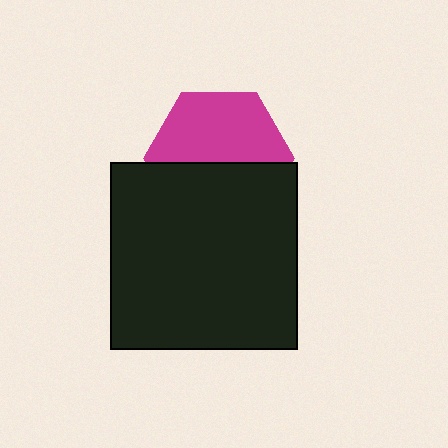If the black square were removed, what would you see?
You would see the complete magenta hexagon.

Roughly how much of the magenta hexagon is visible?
About half of it is visible (roughly 54%).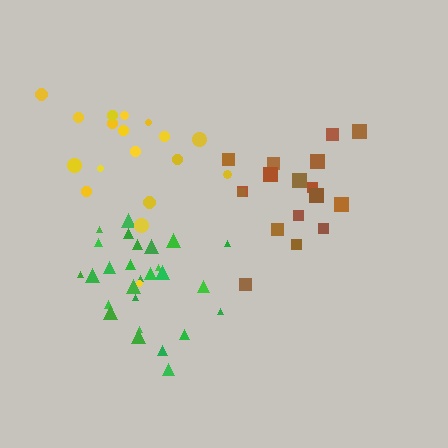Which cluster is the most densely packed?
Green.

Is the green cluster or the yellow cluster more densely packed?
Green.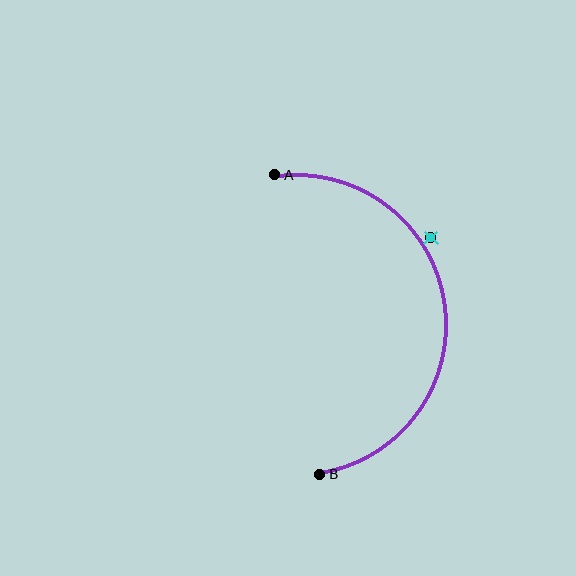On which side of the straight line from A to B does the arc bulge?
The arc bulges to the right of the straight line connecting A and B.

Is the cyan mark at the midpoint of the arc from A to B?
No — the cyan mark does not lie on the arc at all. It sits slightly outside the curve.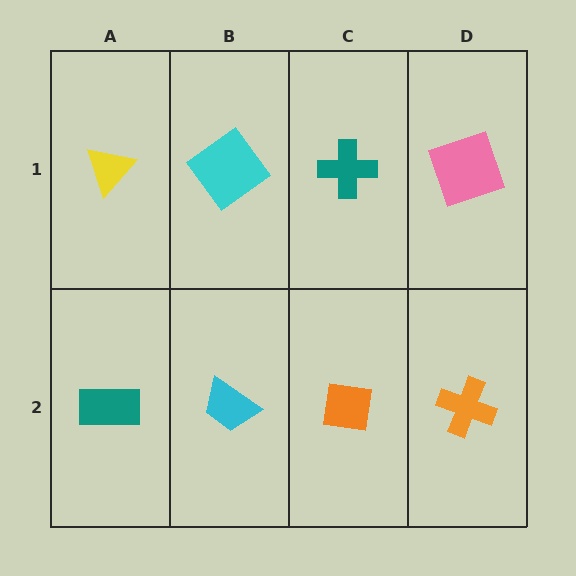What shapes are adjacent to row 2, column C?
A teal cross (row 1, column C), a cyan trapezoid (row 2, column B), an orange cross (row 2, column D).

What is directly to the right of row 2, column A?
A cyan trapezoid.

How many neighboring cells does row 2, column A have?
2.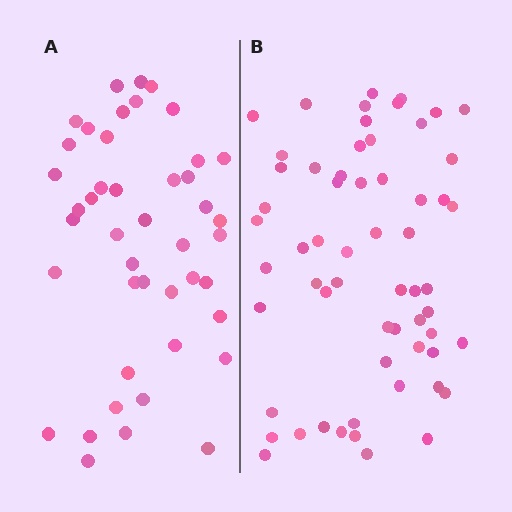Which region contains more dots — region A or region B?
Region B (the right region) has more dots.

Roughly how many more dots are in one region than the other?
Region B has approximately 15 more dots than region A.